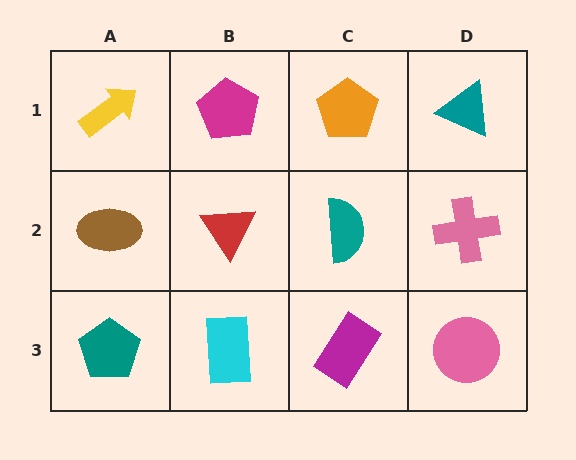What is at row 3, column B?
A cyan rectangle.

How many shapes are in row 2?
4 shapes.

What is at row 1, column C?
An orange pentagon.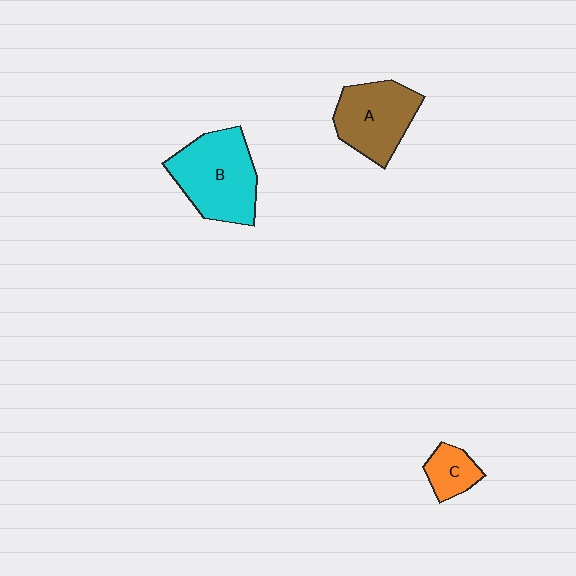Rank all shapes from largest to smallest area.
From largest to smallest: B (cyan), A (brown), C (orange).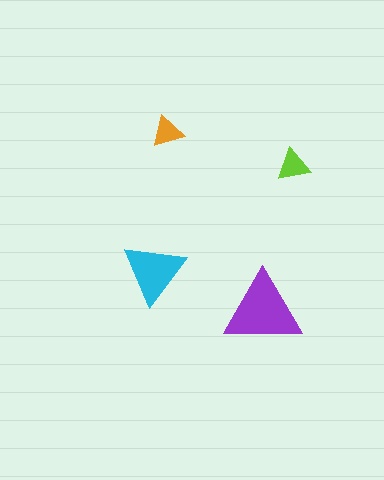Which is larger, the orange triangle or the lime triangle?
The lime one.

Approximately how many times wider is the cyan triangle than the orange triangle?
About 2 times wider.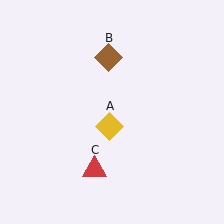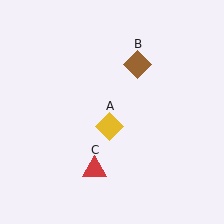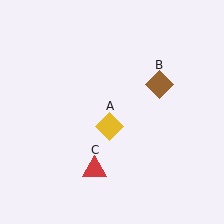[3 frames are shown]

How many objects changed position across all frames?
1 object changed position: brown diamond (object B).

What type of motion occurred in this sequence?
The brown diamond (object B) rotated clockwise around the center of the scene.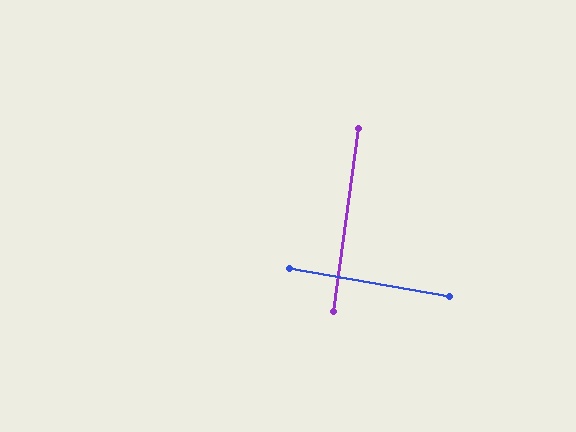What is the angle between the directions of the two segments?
Approximately 88 degrees.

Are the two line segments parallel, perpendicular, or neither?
Perpendicular — they meet at approximately 88°.